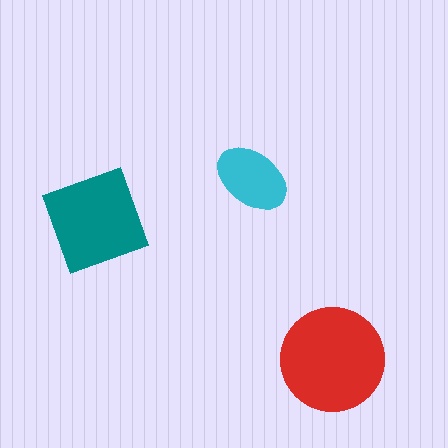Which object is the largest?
The red circle.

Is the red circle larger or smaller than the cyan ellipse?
Larger.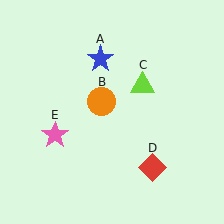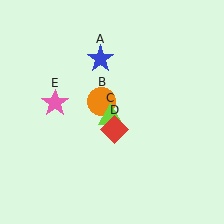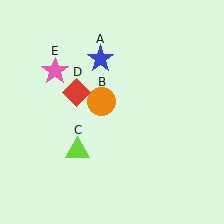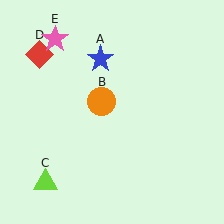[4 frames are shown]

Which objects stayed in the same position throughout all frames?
Blue star (object A) and orange circle (object B) remained stationary.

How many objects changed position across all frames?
3 objects changed position: lime triangle (object C), red diamond (object D), pink star (object E).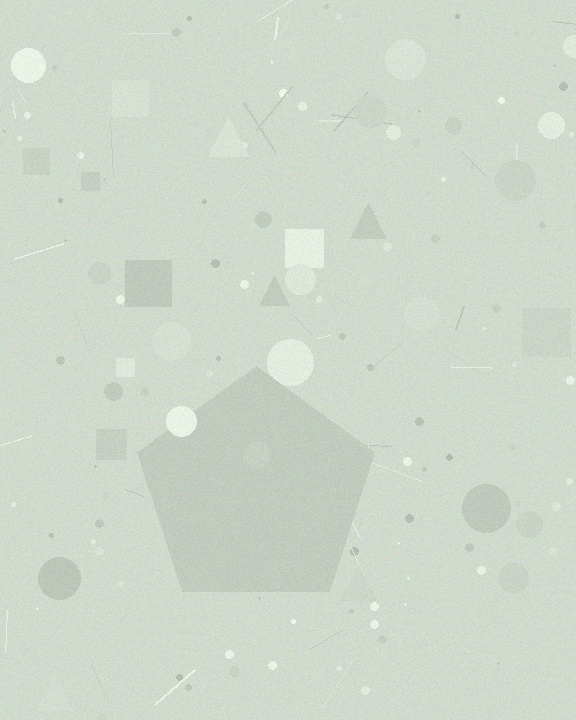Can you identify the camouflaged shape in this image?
The camouflaged shape is a pentagon.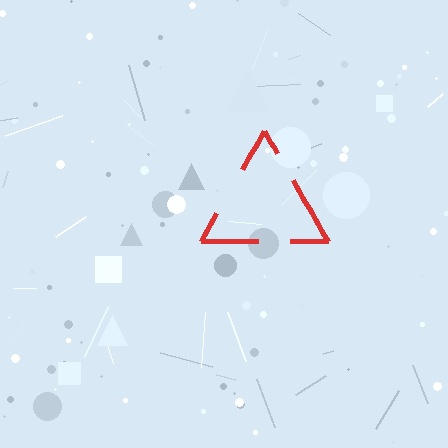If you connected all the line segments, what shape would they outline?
They would outline a triangle.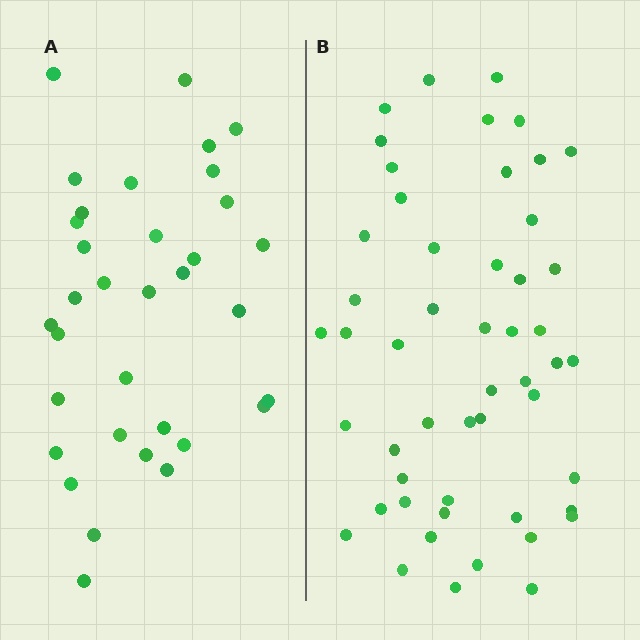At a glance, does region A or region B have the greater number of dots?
Region B (the right region) has more dots.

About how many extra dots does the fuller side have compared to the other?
Region B has approximately 15 more dots than region A.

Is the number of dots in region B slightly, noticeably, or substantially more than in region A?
Region B has substantially more. The ratio is roughly 1.5 to 1.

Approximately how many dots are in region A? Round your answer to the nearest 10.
About 30 dots. (The exact count is 34, which rounds to 30.)